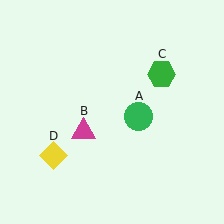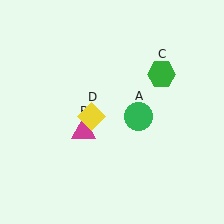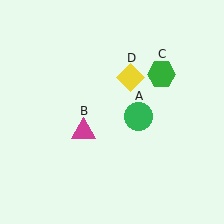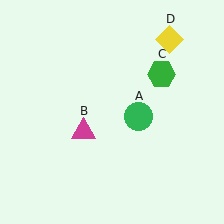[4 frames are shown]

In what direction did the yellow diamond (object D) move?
The yellow diamond (object D) moved up and to the right.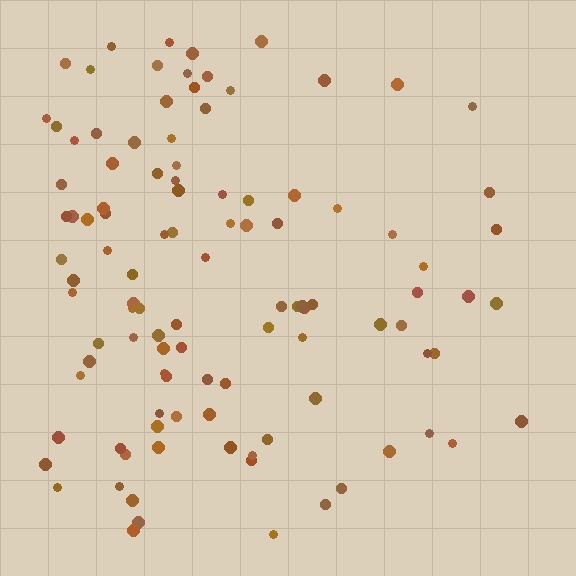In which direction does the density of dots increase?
From right to left, with the left side densest.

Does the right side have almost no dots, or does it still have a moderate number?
Still a moderate number, just noticeably fewer than the left.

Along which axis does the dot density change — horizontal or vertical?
Horizontal.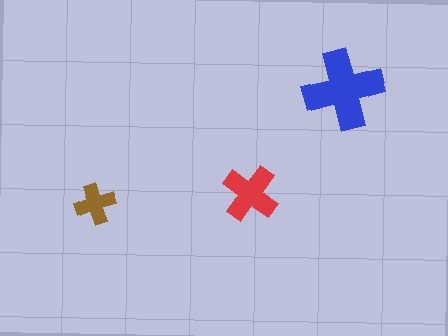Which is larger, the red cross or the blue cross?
The blue one.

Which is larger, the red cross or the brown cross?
The red one.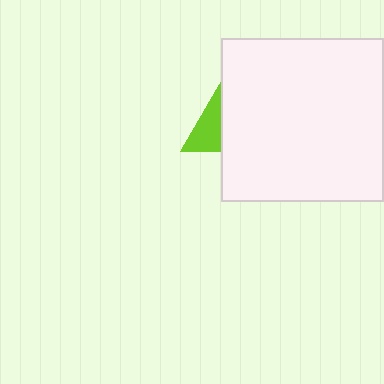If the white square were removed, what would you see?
You would see the complete lime triangle.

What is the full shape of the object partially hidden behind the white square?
The partially hidden object is a lime triangle.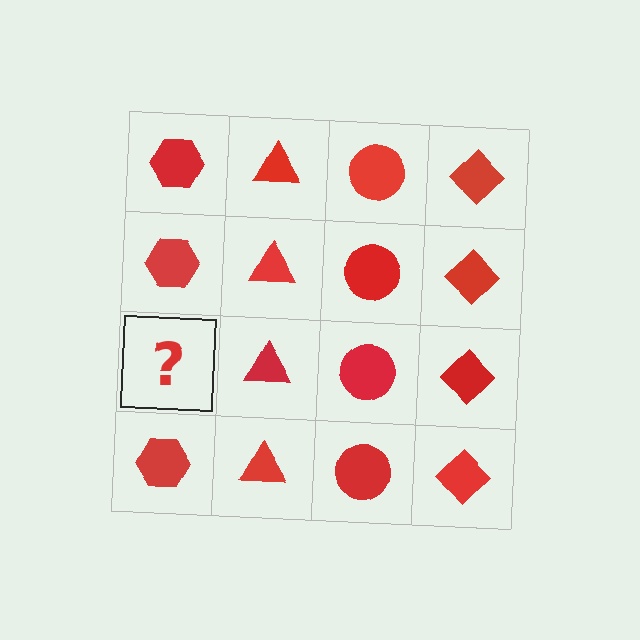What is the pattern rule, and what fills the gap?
The rule is that each column has a consistent shape. The gap should be filled with a red hexagon.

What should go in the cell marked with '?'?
The missing cell should contain a red hexagon.